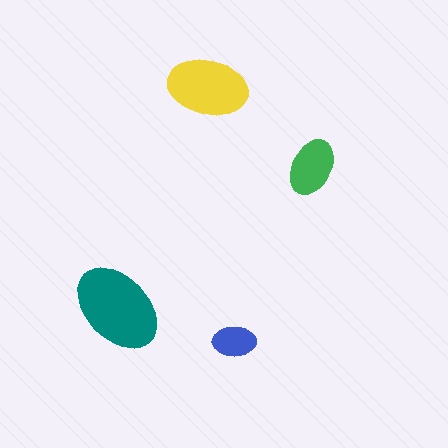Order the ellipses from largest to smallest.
the teal one, the yellow one, the green one, the blue one.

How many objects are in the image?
There are 4 objects in the image.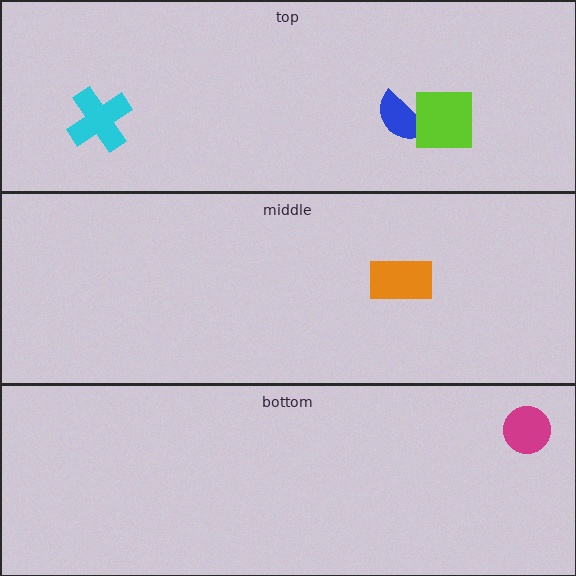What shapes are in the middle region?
The orange rectangle.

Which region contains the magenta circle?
The bottom region.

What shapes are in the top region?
The cyan cross, the blue semicircle, the lime square.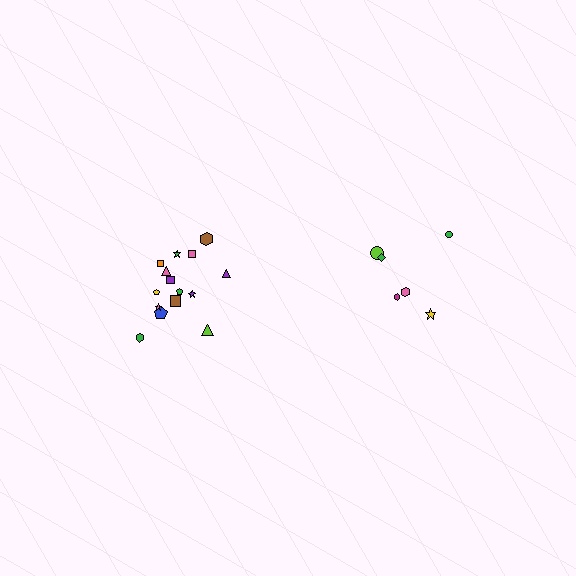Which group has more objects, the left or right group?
The left group.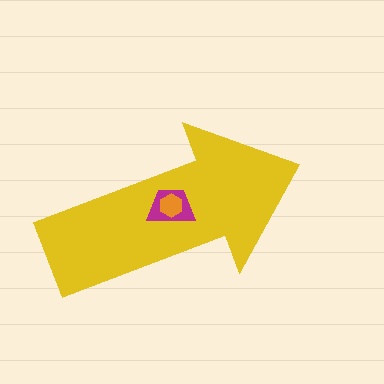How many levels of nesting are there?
3.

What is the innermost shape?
The orange hexagon.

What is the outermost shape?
The yellow arrow.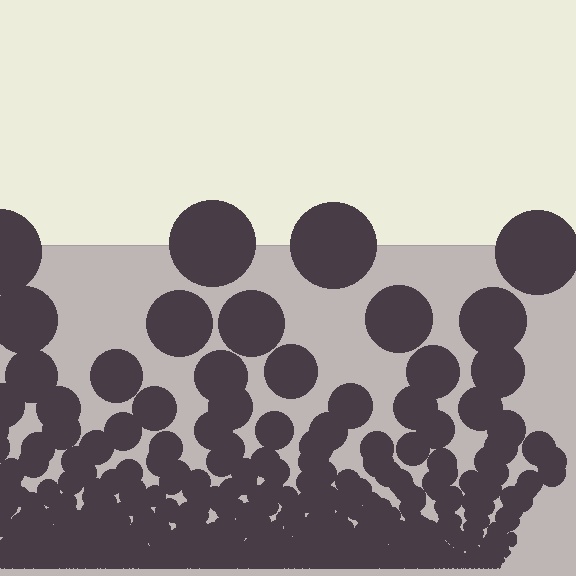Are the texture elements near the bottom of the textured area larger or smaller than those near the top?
Smaller. The gradient is inverted — elements near the bottom are smaller and denser.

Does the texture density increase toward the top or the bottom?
Density increases toward the bottom.